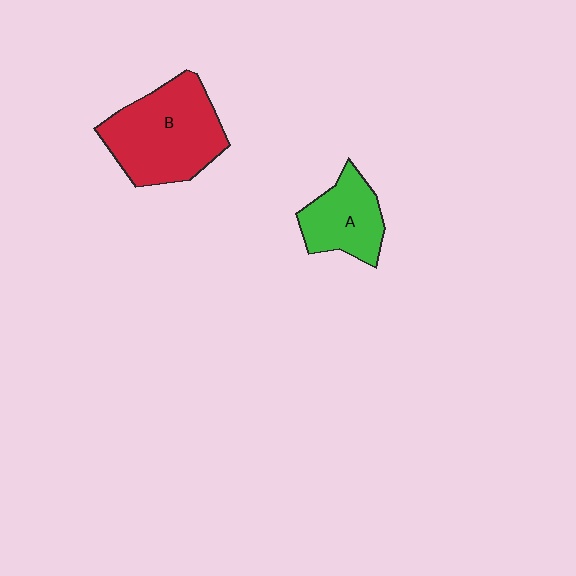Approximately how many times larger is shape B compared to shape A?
Approximately 1.7 times.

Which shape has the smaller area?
Shape A (green).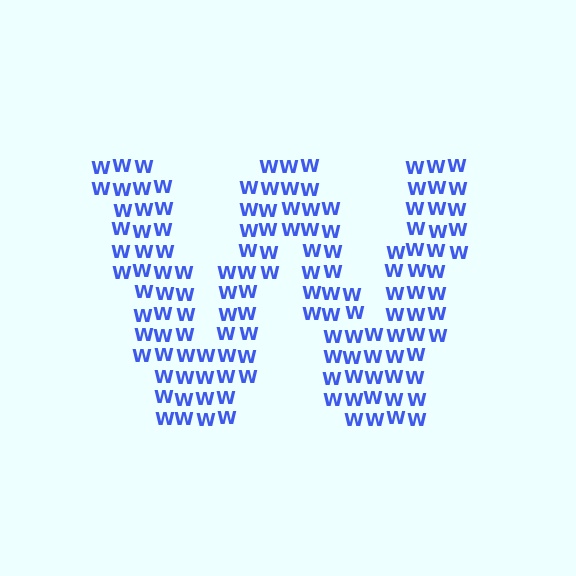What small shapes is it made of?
It is made of small letter W's.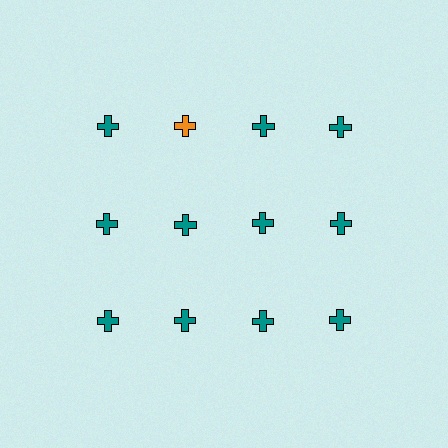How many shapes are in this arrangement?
There are 12 shapes arranged in a grid pattern.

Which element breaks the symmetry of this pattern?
The orange cross in the top row, second from left column breaks the symmetry. All other shapes are teal crosses.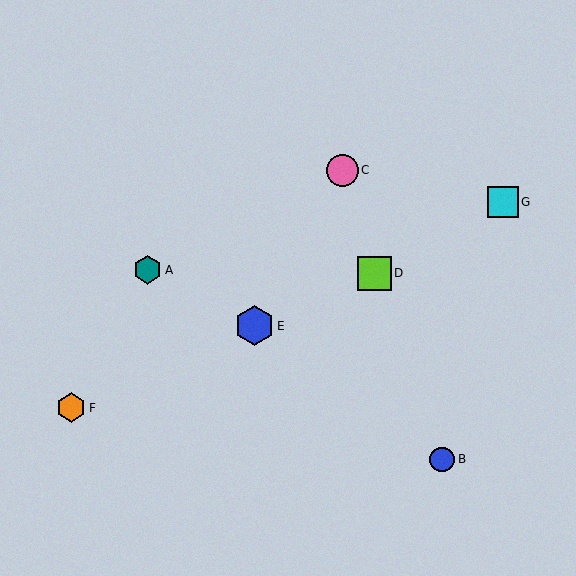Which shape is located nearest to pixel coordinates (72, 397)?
The orange hexagon (labeled F) at (71, 408) is nearest to that location.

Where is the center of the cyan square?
The center of the cyan square is at (503, 202).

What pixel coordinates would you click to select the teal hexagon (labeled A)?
Click at (148, 270) to select the teal hexagon A.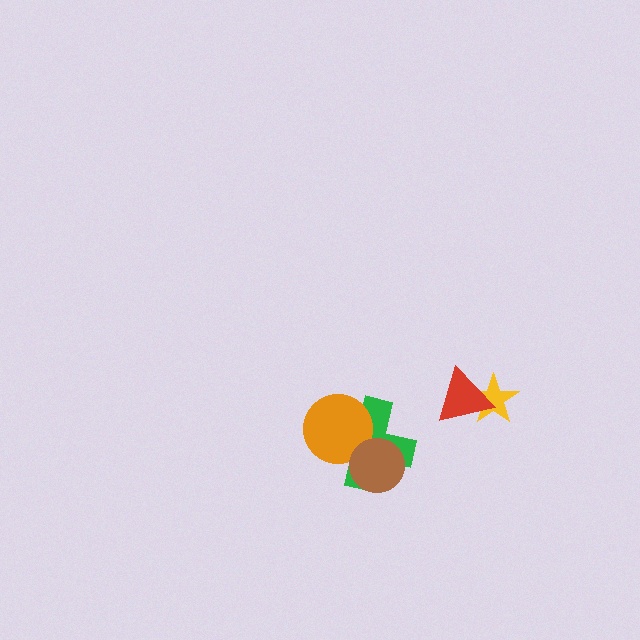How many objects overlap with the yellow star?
1 object overlaps with the yellow star.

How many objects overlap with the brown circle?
2 objects overlap with the brown circle.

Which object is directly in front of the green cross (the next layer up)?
The orange circle is directly in front of the green cross.